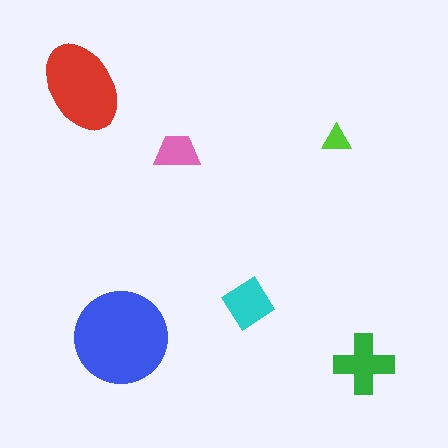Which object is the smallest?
The lime triangle.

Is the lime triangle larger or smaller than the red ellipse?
Smaller.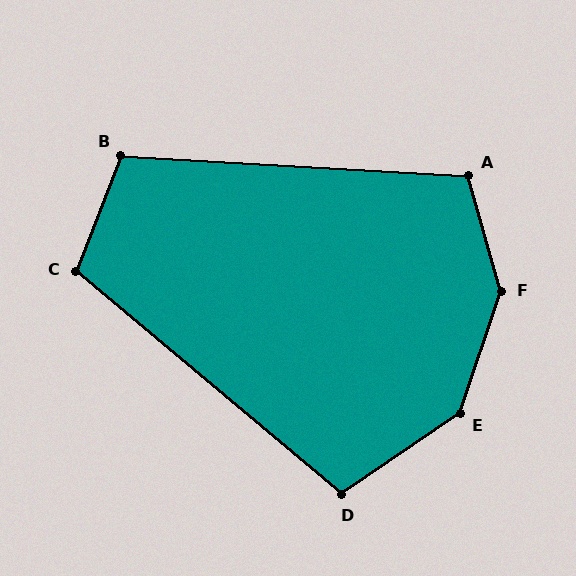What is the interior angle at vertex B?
Approximately 108 degrees (obtuse).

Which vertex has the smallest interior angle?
D, at approximately 106 degrees.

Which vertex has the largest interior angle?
F, at approximately 146 degrees.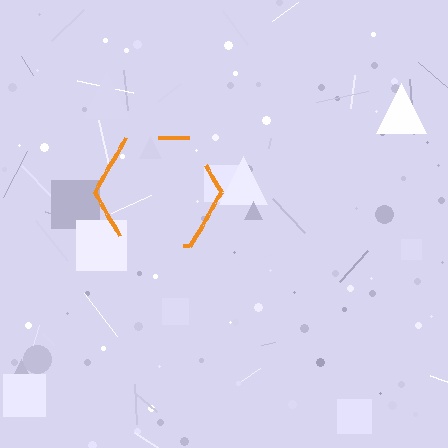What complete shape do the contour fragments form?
The contour fragments form a hexagon.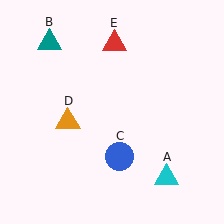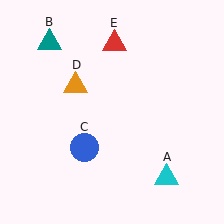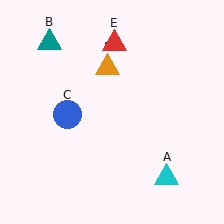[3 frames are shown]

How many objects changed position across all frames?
2 objects changed position: blue circle (object C), orange triangle (object D).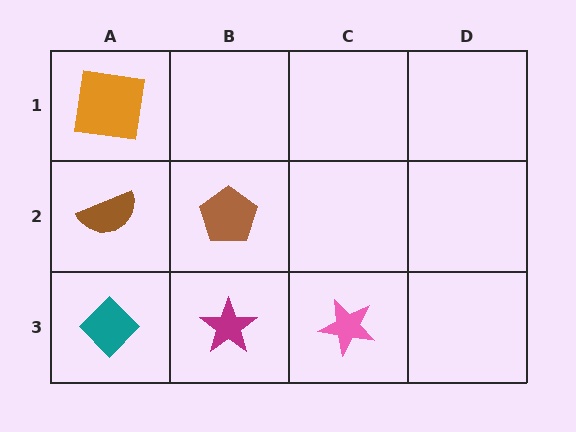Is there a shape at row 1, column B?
No, that cell is empty.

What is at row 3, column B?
A magenta star.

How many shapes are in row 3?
3 shapes.